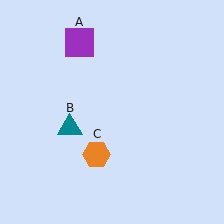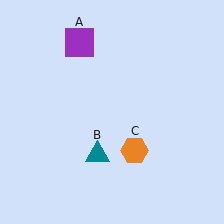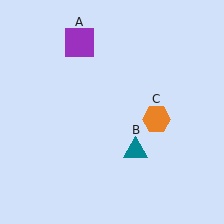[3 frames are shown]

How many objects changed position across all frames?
2 objects changed position: teal triangle (object B), orange hexagon (object C).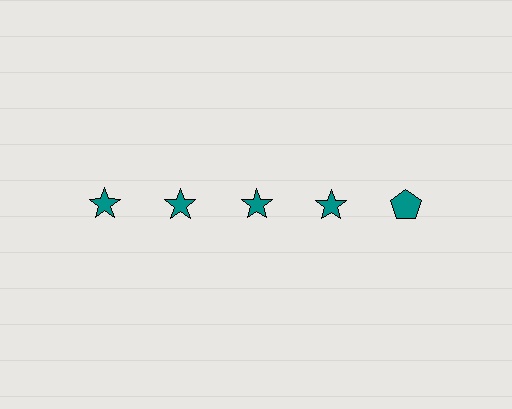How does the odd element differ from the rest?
It has a different shape: pentagon instead of star.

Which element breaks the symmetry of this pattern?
The teal pentagon in the top row, rightmost column breaks the symmetry. All other shapes are teal stars.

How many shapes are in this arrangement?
There are 5 shapes arranged in a grid pattern.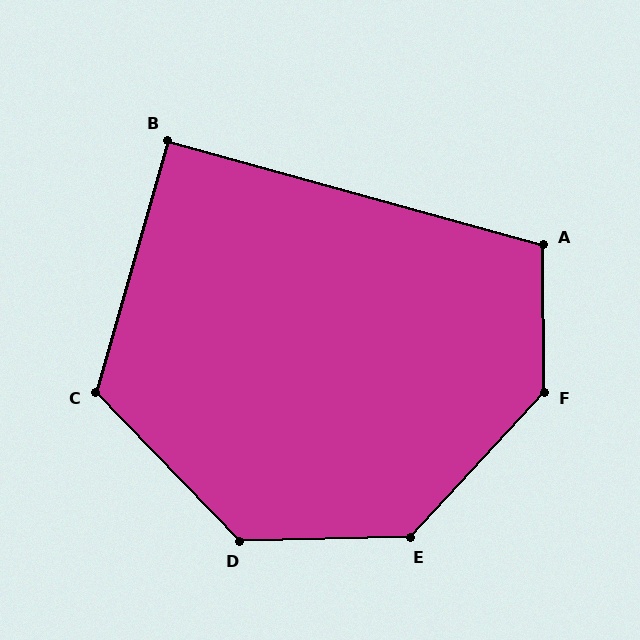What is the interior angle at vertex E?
Approximately 134 degrees (obtuse).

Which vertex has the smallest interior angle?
B, at approximately 90 degrees.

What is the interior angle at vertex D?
Approximately 133 degrees (obtuse).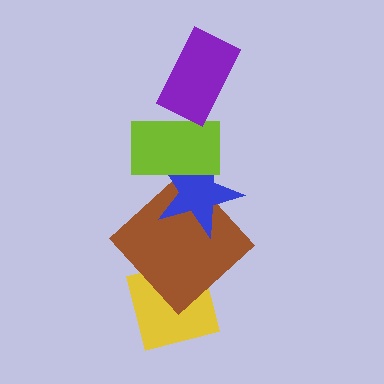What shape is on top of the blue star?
The lime rectangle is on top of the blue star.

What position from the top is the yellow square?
The yellow square is 5th from the top.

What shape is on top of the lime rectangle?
The purple rectangle is on top of the lime rectangle.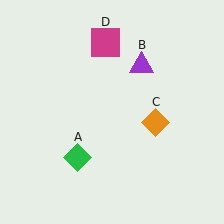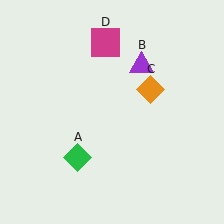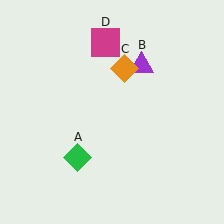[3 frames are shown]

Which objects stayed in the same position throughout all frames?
Green diamond (object A) and purple triangle (object B) and magenta square (object D) remained stationary.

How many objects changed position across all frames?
1 object changed position: orange diamond (object C).